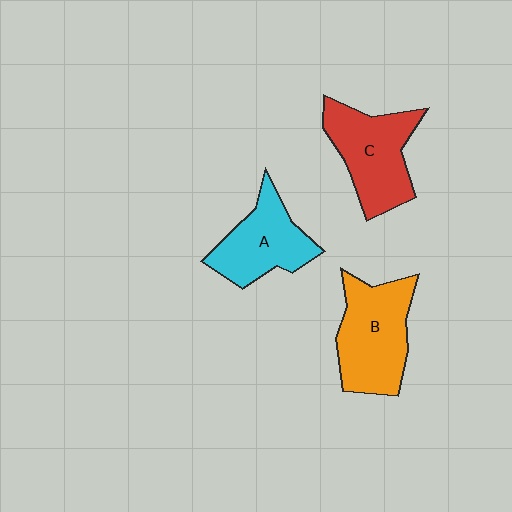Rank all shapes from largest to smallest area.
From largest to smallest: B (orange), C (red), A (cyan).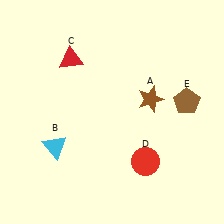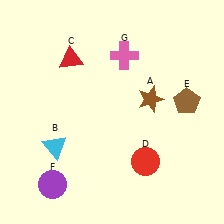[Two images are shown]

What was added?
A purple circle (F), a pink cross (G) were added in Image 2.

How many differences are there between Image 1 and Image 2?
There are 2 differences between the two images.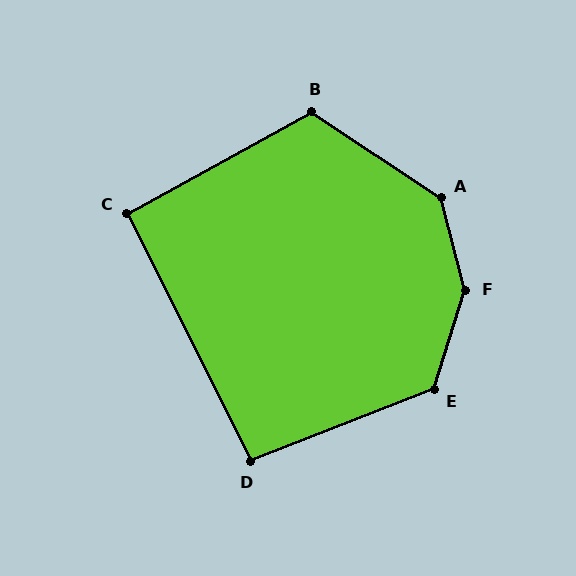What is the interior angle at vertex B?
Approximately 118 degrees (obtuse).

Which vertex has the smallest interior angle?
C, at approximately 92 degrees.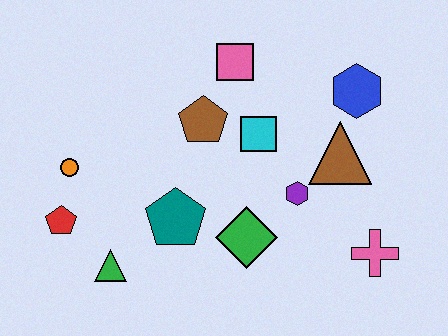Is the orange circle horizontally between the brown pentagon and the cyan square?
No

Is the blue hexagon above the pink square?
No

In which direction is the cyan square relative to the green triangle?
The cyan square is to the right of the green triangle.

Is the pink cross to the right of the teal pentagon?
Yes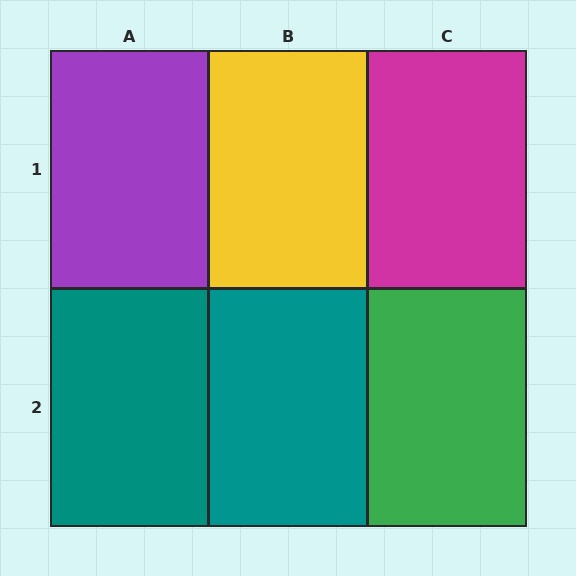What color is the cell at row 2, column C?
Green.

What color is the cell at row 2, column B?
Teal.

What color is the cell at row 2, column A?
Teal.